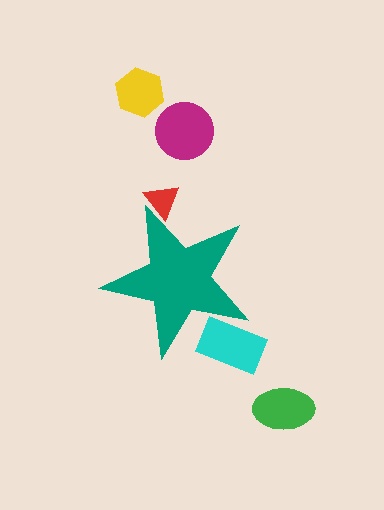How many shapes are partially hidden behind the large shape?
2 shapes are partially hidden.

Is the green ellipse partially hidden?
No, the green ellipse is fully visible.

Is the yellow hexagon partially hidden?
No, the yellow hexagon is fully visible.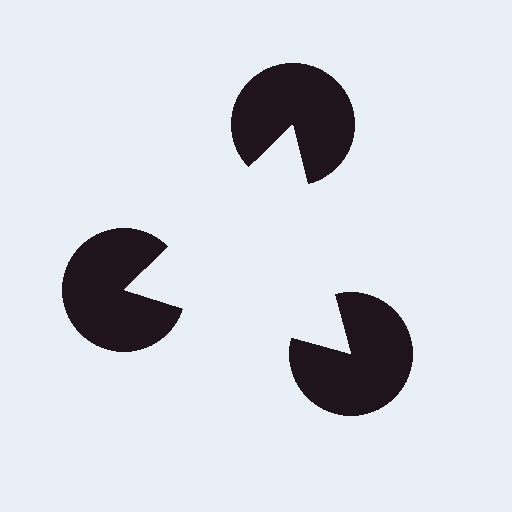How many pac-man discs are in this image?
There are 3 — one at each vertex of the illusory triangle.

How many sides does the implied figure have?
3 sides.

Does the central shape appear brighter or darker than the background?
It typically appears slightly brighter than the background, even though no actual brightness change is drawn.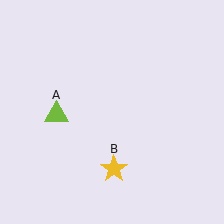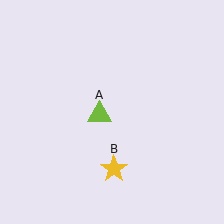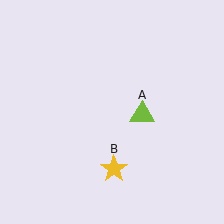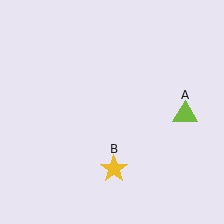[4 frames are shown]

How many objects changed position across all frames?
1 object changed position: lime triangle (object A).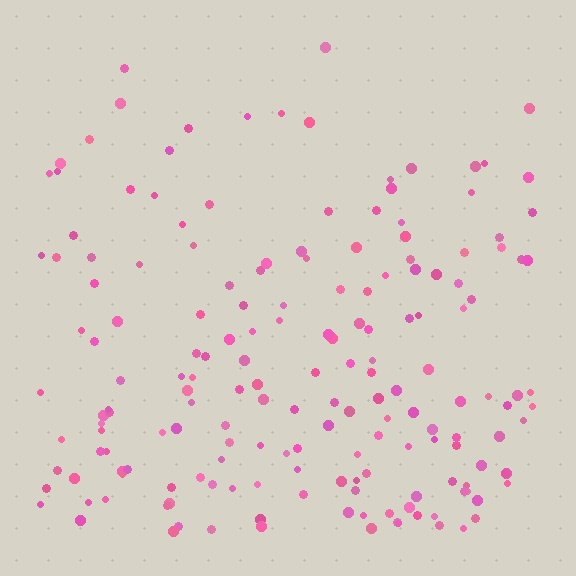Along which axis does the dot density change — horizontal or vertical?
Vertical.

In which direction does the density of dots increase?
From top to bottom, with the bottom side densest.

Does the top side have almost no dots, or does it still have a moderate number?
Still a moderate number, just noticeably fewer than the bottom.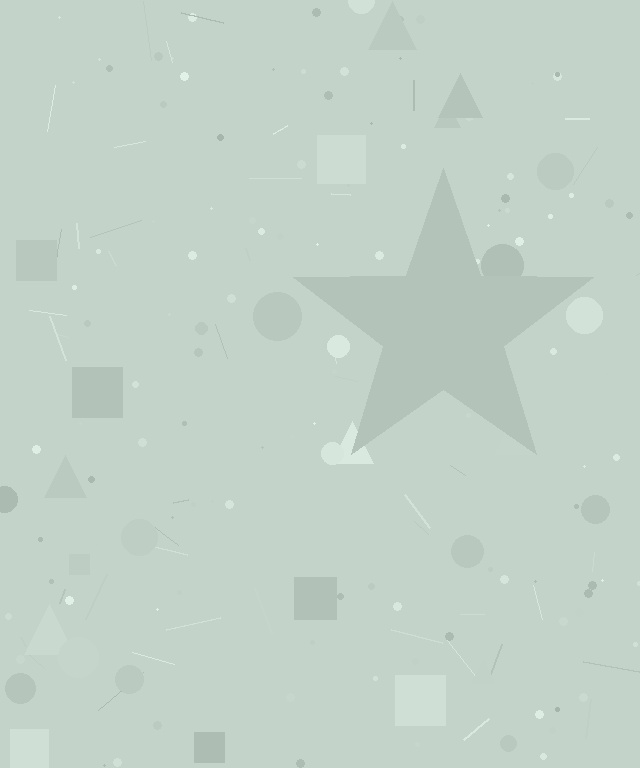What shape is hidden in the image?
A star is hidden in the image.